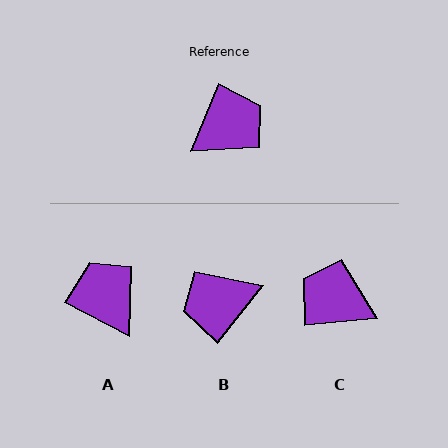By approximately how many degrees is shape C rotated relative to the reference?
Approximately 118 degrees counter-clockwise.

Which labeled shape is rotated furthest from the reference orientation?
B, about 165 degrees away.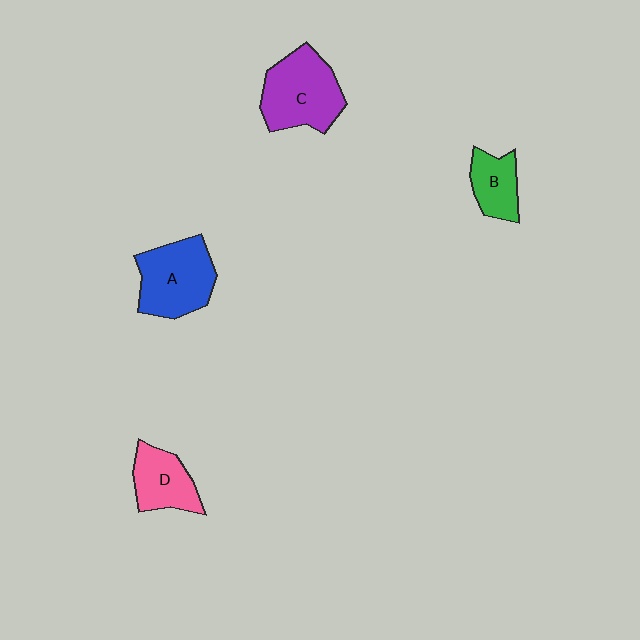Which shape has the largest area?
Shape C (purple).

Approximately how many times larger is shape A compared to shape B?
Approximately 1.8 times.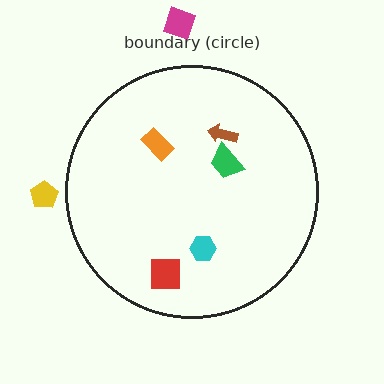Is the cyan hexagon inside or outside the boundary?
Inside.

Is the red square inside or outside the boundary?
Inside.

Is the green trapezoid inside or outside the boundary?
Inside.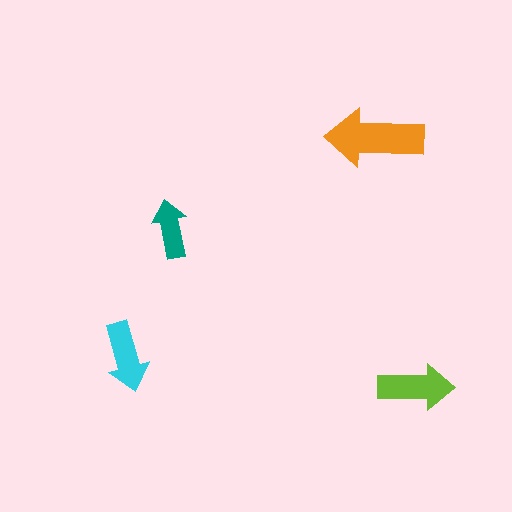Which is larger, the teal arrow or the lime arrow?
The lime one.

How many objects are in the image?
There are 4 objects in the image.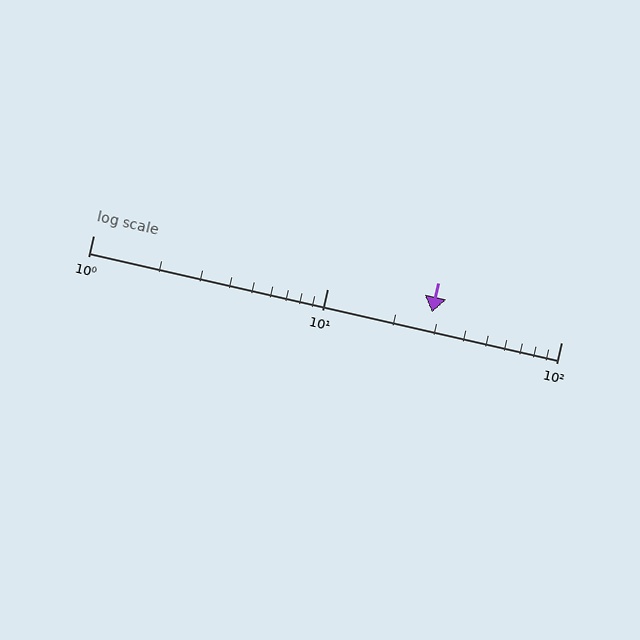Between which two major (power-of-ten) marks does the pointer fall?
The pointer is between 10 and 100.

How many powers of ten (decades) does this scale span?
The scale spans 2 decades, from 1 to 100.